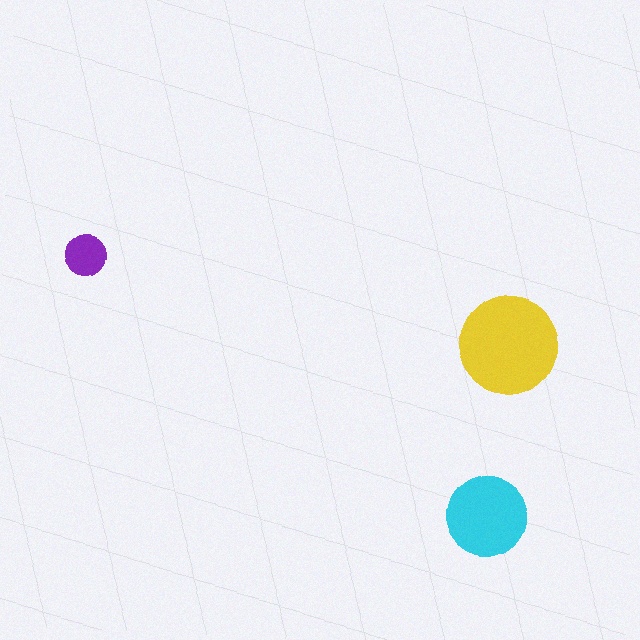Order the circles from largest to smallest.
the yellow one, the cyan one, the purple one.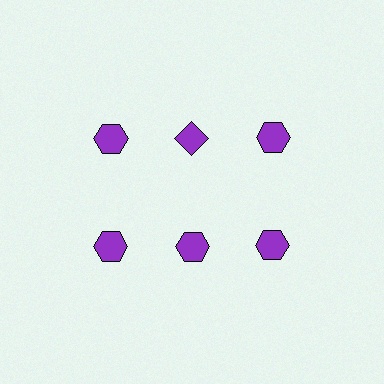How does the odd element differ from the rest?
It has a different shape: diamond instead of hexagon.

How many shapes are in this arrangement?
There are 6 shapes arranged in a grid pattern.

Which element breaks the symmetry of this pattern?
The purple diamond in the top row, second from left column breaks the symmetry. All other shapes are purple hexagons.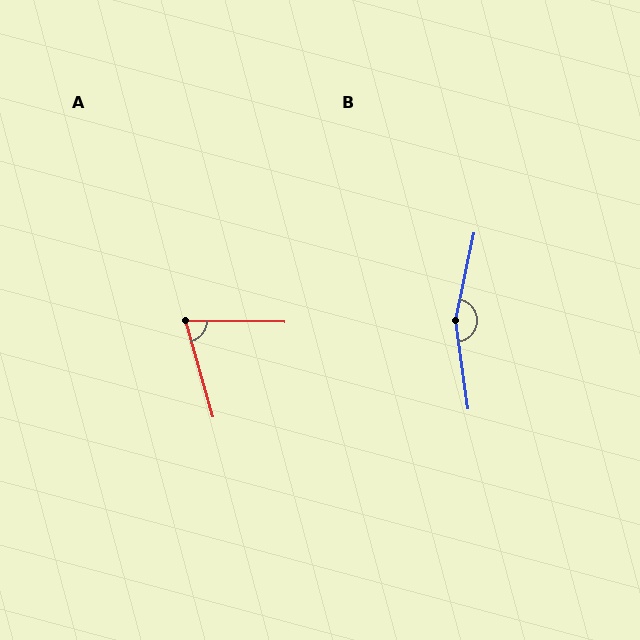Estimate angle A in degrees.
Approximately 73 degrees.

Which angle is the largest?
B, at approximately 160 degrees.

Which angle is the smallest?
A, at approximately 73 degrees.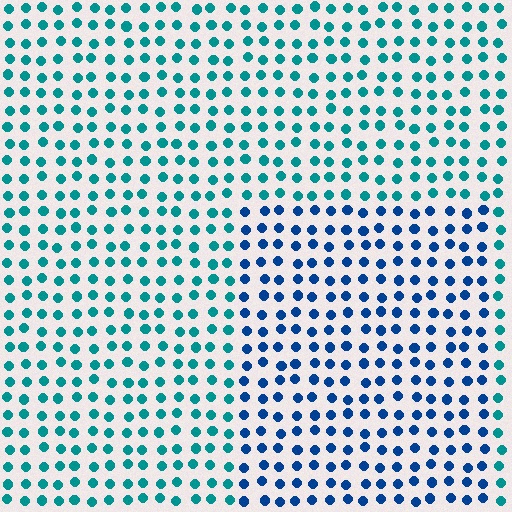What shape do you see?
I see a rectangle.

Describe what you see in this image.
The image is filled with small teal elements in a uniform arrangement. A rectangle-shaped region is visible where the elements are tinted to a slightly different hue, forming a subtle color boundary.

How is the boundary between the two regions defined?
The boundary is defined purely by a slight shift in hue (about 35 degrees). Spacing, size, and orientation are identical on both sides.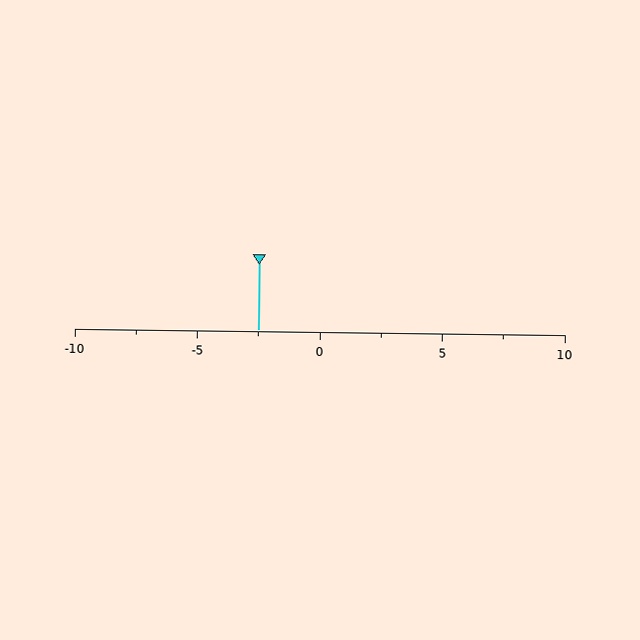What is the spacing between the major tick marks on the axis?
The major ticks are spaced 5 apart.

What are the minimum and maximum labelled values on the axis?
The axis runs from -10 to 10.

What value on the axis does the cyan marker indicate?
The marker indicates approximately -2.5.